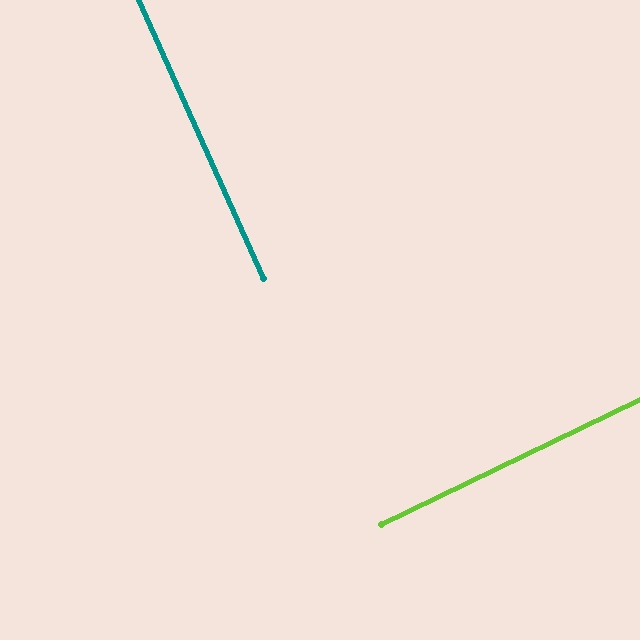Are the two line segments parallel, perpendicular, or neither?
Perpendicular — they meet at approximately 88°.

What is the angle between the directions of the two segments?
Approximately 88 degrees.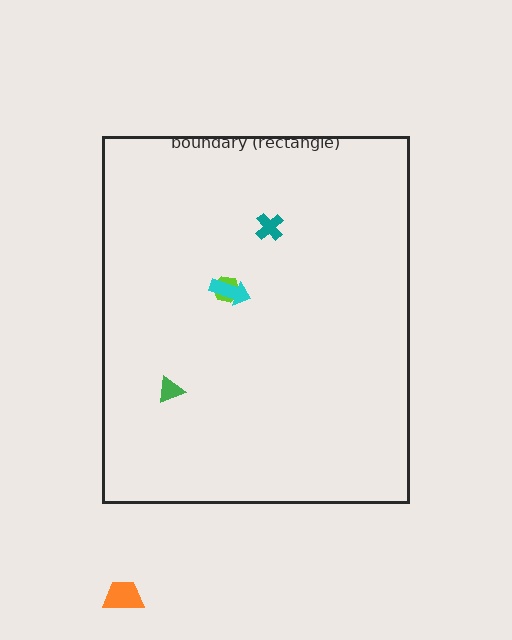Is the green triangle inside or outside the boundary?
Inside.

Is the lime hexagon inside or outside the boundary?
Inside.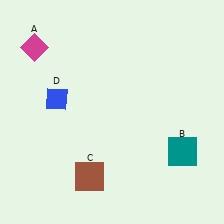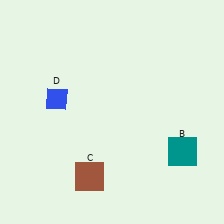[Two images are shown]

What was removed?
The magenta diamond (A) was removed in Image 2.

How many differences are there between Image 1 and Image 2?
There is 1 difference between the two images.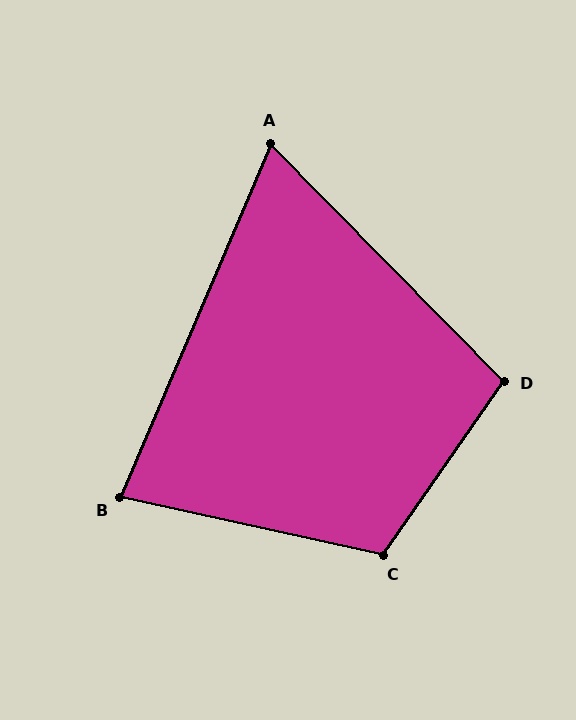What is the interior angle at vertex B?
Approximately 79 degrees (acute).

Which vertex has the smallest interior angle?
A, at approximately 68 degrees.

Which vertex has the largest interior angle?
C, at approximately 112 degrees.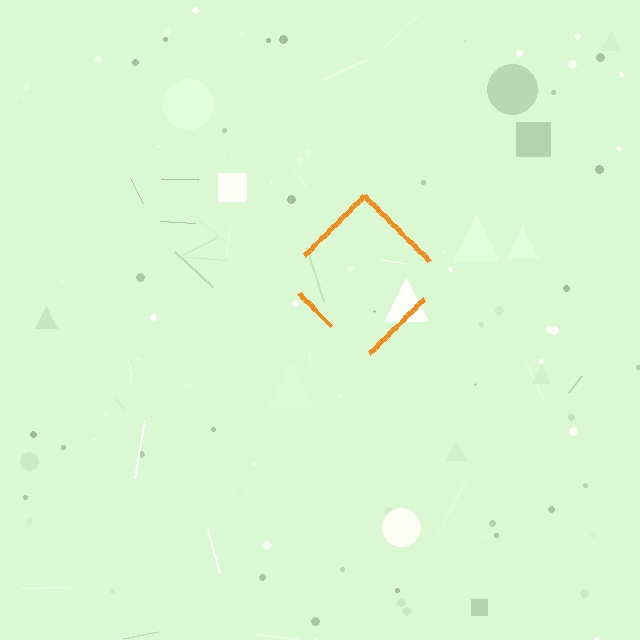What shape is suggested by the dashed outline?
The dashed outline suggests a diamond.